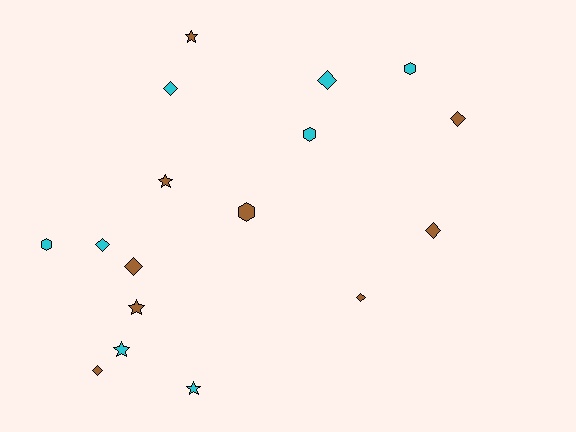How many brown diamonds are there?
There are 5 brown diamonds.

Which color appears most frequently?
Brown, with 9 objects.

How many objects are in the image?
There are 17 objects.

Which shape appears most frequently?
Diamond, with 8 objects.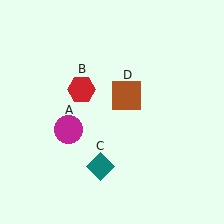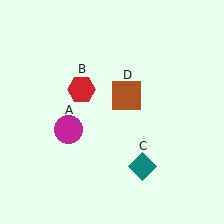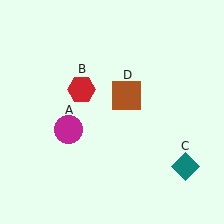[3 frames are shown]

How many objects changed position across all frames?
1 object changed position: teal diamond (object C).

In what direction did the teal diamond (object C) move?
The teal diamond (object C) moved right.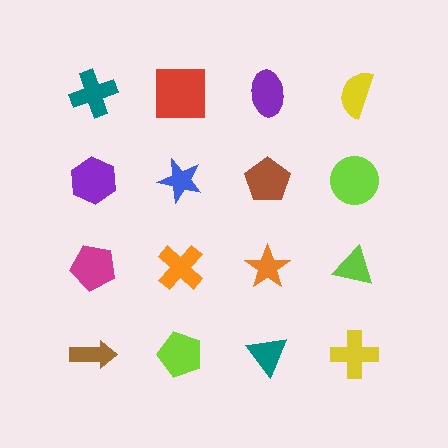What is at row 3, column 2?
An orange cross.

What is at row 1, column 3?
A purple ellipse.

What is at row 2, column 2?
A blue star.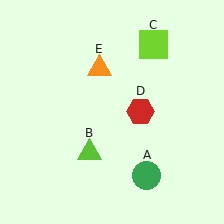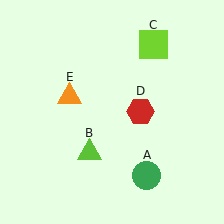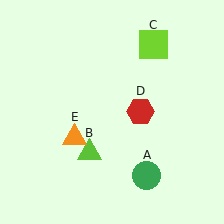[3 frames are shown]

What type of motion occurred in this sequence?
The orange triangle (object E) rotated counterclockwise around the center of the scene.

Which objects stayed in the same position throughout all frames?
Green circle (object A) and lime triangle (object B) and lime square (object C) and red hexagon (object D) remained stationary.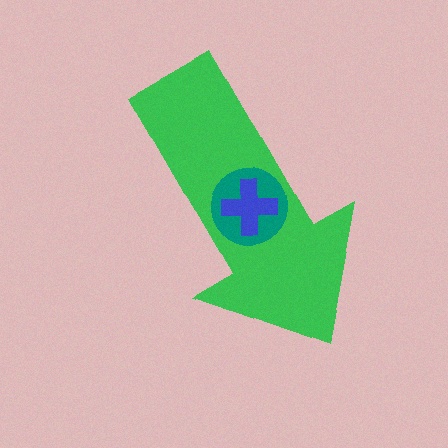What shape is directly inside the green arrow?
The teal circle.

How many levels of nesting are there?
3.